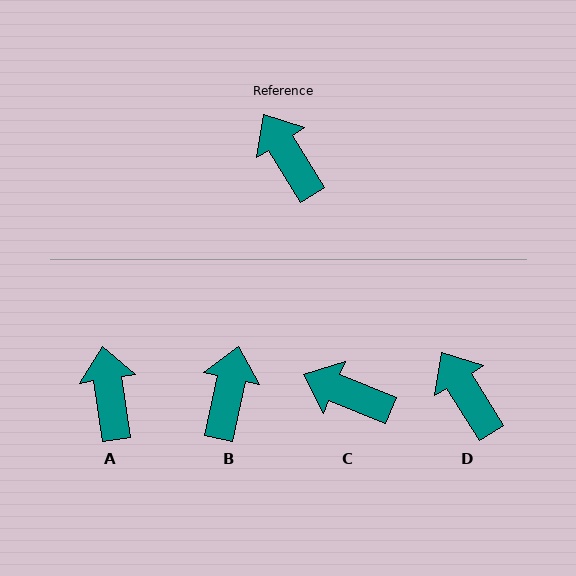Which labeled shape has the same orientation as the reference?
D.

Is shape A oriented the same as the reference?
No, it is off by about 23 degrees.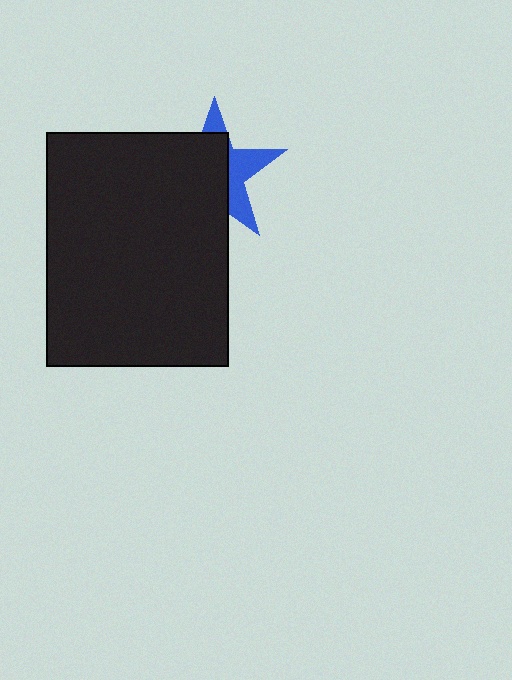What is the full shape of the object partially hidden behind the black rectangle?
The partially hidden object is a blue star.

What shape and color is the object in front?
The object in front is a black rectangle.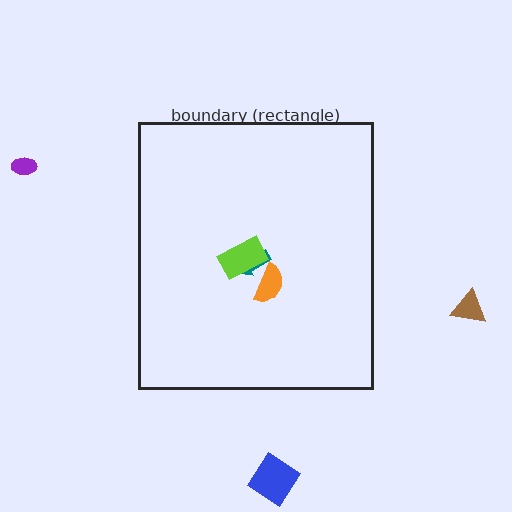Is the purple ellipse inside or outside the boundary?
Outside.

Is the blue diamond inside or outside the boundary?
Outside.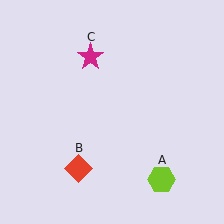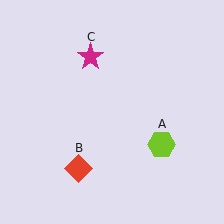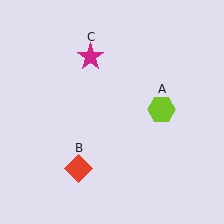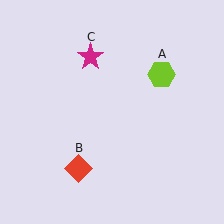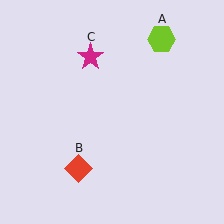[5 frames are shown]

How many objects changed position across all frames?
1 object changed position: lime hexagon (object A).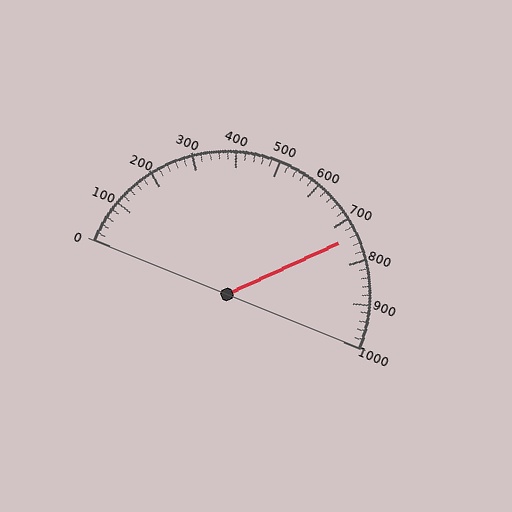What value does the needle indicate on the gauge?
The needle indicates approximately 740.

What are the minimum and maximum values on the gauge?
The gauge ranges from 0 to 1000.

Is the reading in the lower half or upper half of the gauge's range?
The reading is in the upper half of the range (0 to 1000).